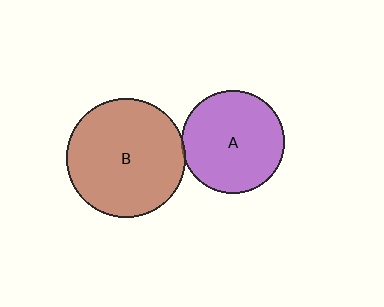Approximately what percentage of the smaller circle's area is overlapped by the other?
Approximately 5%.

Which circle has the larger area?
Circle B (brown).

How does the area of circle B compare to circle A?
Approximately 1.3 times.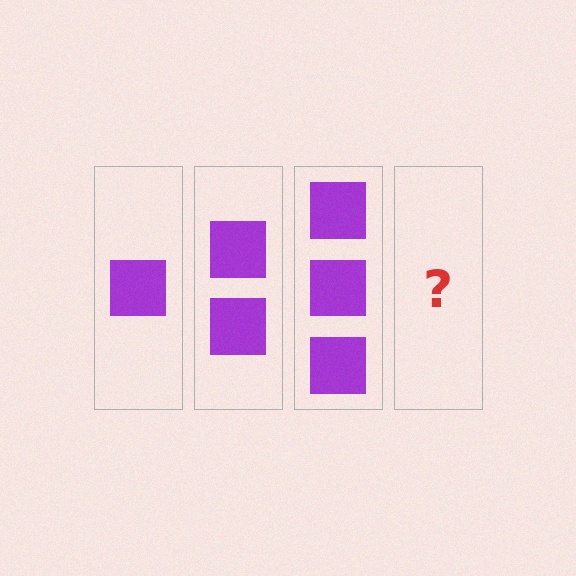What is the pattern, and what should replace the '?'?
The pattern is that each step adds one more square. The '?' should be 4 squares.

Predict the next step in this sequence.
The next step is 4 squares.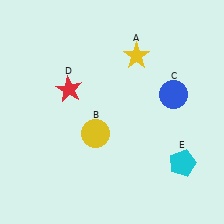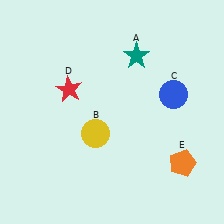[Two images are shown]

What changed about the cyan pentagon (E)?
In Image 1, E is cyan. In Image 2, it changed to orange.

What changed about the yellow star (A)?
In Image 1, A is yellow. In Image 2, it changed to teal.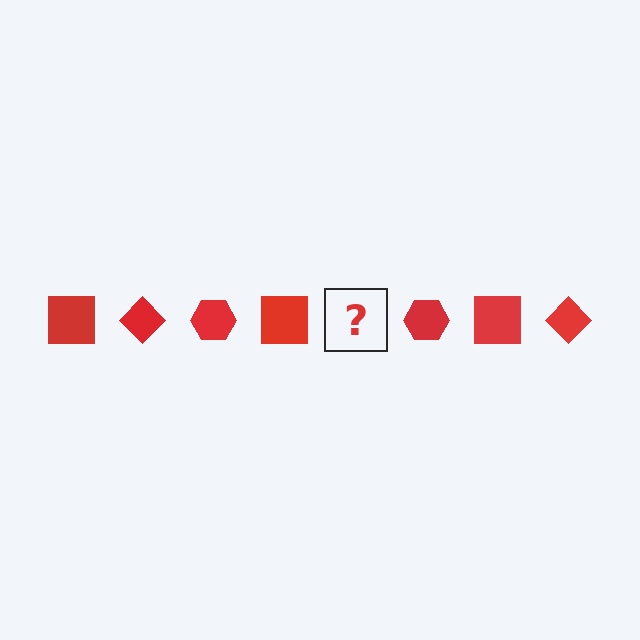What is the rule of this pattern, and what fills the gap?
The rule is that the pattern cycles through square, diamond, hexagon shapes in red. The gap should be filled with a red diamond.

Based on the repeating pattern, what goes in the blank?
The blank should be a red diamond.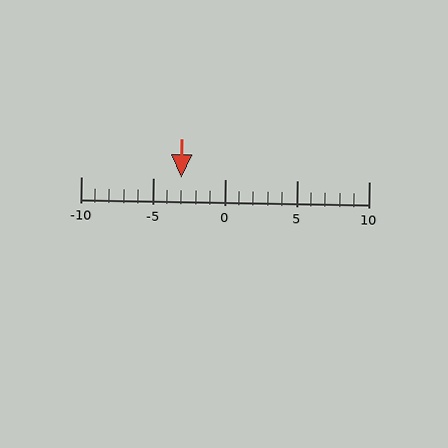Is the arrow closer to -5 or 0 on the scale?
The arrow is closer to -5.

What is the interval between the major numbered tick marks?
The major tick marks are spaced 5 units apart.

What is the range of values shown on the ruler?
The ruler shows values from -10 to 10.